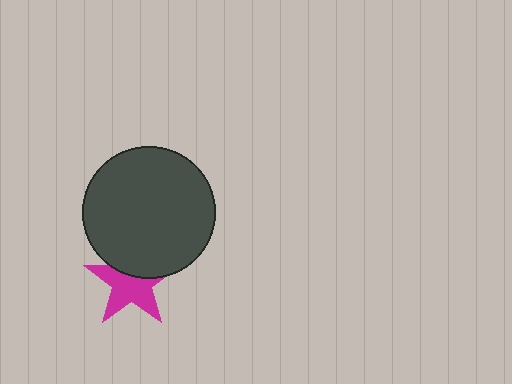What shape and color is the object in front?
The object in front is a dark gray circle.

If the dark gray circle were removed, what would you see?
You would see the complete magenta star.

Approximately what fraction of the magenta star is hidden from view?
Roughly 36% of the magenta star is hidden behind the dark gray circle.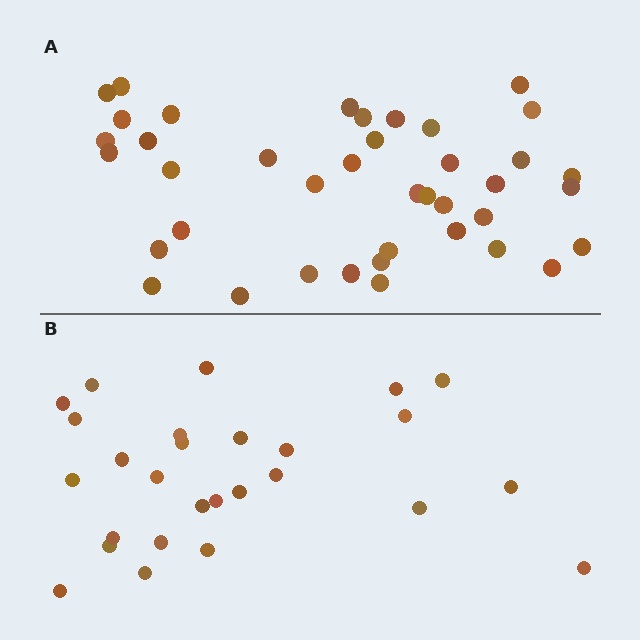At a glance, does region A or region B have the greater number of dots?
Region A (the top region) has more dots.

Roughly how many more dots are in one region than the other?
Region A has approximately 15 more dots than region B.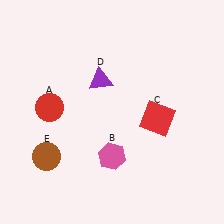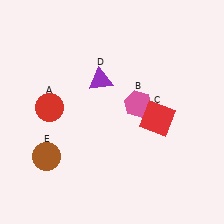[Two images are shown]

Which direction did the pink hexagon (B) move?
The pink hexagon (B) moved up.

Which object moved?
The pink hexagon (B) moved up.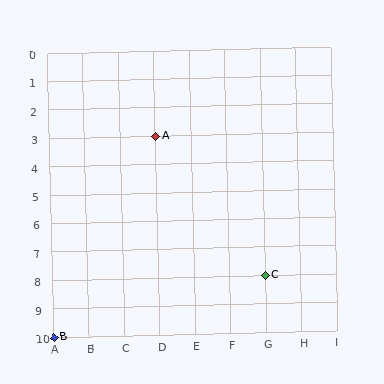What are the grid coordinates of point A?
Point A is at grid coordinates (D, 3).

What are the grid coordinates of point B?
Point B is at grid coordinates (A, 10).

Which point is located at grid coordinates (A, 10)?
Point B is at (A, 10).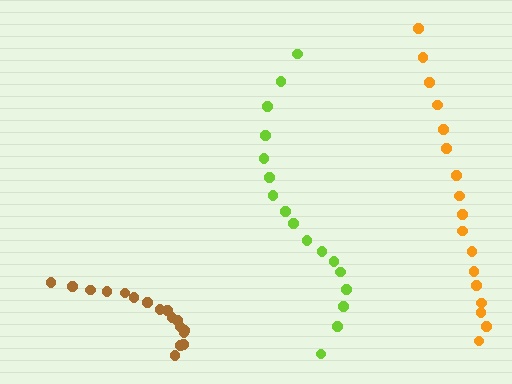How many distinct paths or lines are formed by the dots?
There are 3 distinct paths.